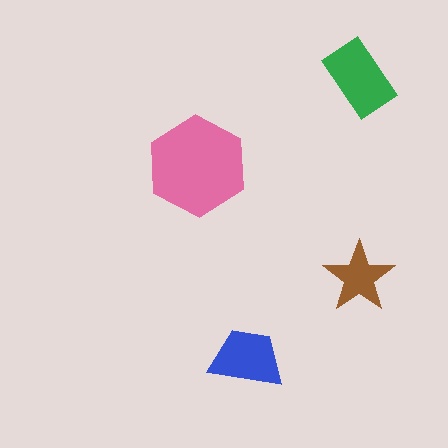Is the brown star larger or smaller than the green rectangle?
Smaller.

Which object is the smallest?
The brown star.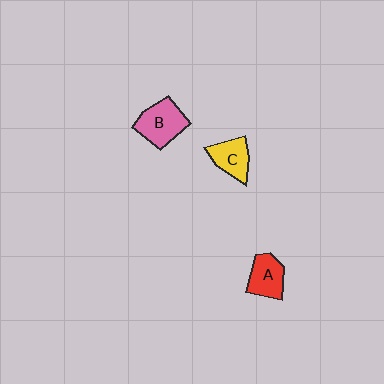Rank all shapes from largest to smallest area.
From largest to smallest: B (pink), A (red), C (yellow).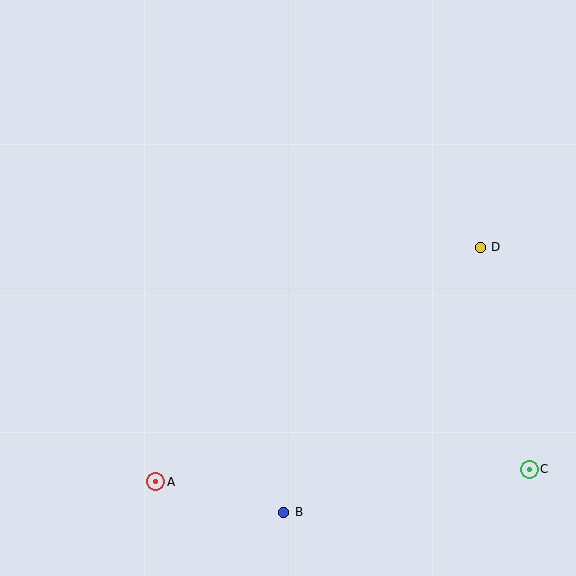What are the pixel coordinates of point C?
Point C is at (529, 469).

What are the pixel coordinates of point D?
Point D is at (480, 247).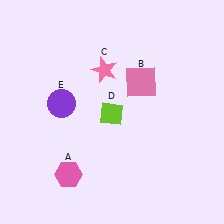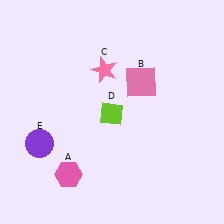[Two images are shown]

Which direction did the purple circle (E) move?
The purple circle (E) moved down.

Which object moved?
The purple circle (E) moved down.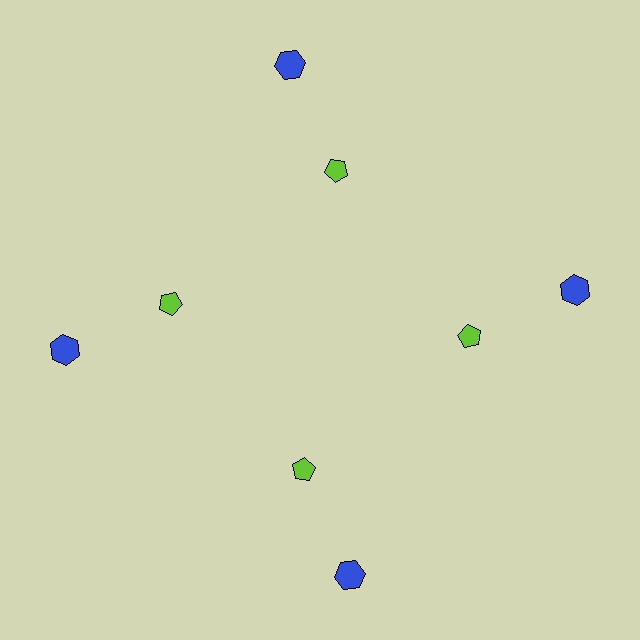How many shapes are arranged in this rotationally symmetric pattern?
There are 8 shapes, arranged in 4 groups of 2.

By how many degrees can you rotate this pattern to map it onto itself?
The pattern maps onto itself every 90 degrees of rotation.